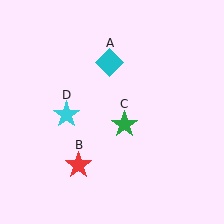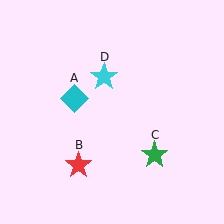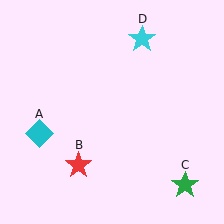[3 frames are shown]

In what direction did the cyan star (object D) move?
The cyan star (object D) moved up and to the right.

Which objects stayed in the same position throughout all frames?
Red star (object B) remained stationary.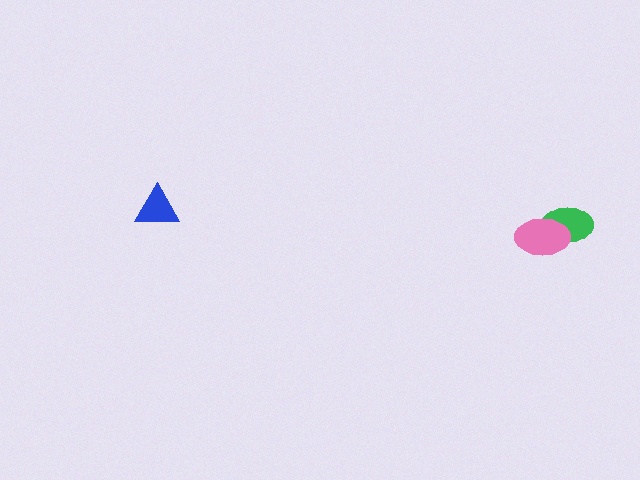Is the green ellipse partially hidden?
Yes, it is partially covered by another shape.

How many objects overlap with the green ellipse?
1 object overlaps with the green ellipse.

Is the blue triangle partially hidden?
No, no other shape covers it.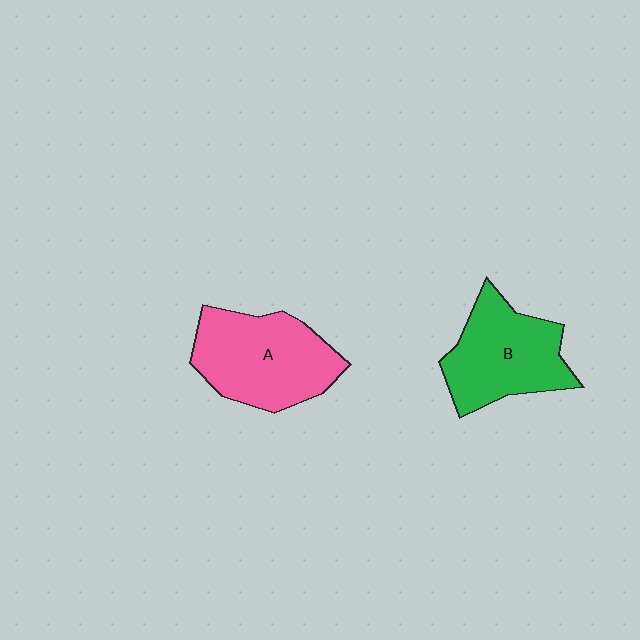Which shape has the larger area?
Shape A (pink).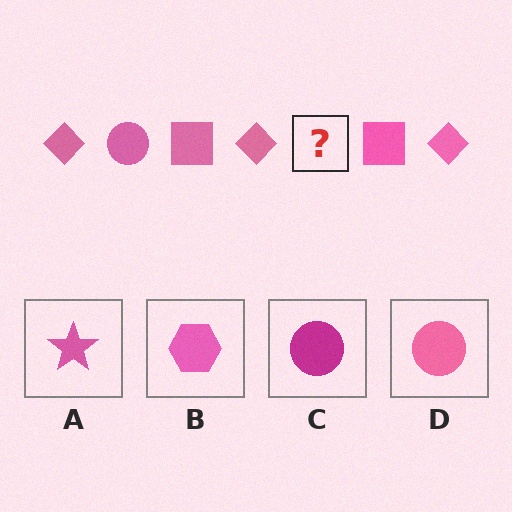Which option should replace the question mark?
Option D.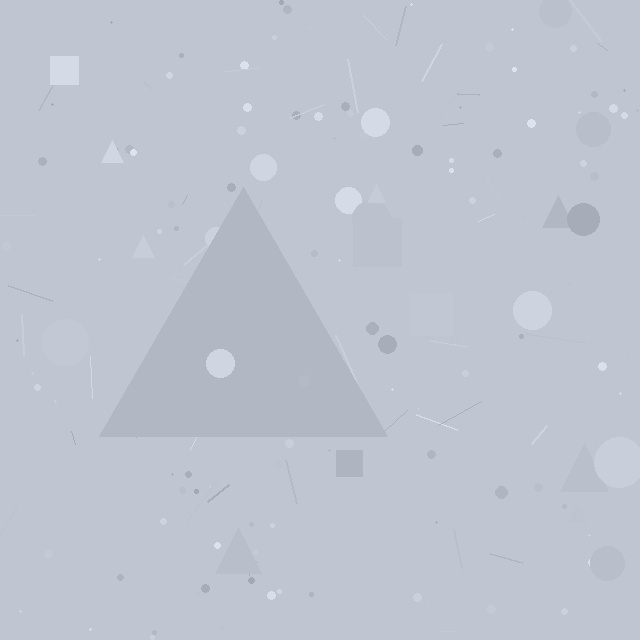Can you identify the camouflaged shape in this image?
The camouflaged shape is a triangle.